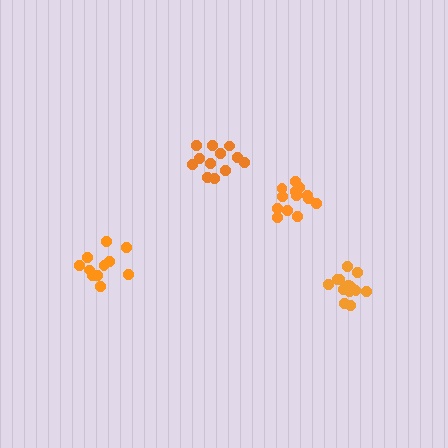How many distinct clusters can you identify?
There are 4 distinct clusters.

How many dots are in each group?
Group 1: 12 dots, Group 2: 11 dots, Group 3: 13 dots, Group 4: 13 dots (49 total).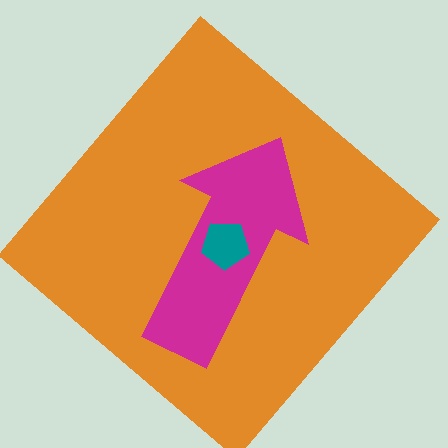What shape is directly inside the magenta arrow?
The teal pentagon.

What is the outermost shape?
The orange diamond.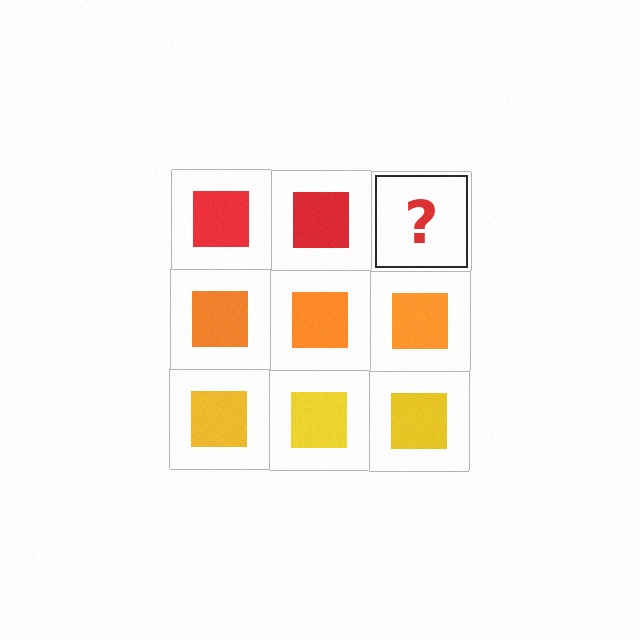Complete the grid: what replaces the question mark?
The question mark should be replaced with a red square.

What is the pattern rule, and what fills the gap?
The rule is that each row has a consistent color. The gap should be filled with a red square.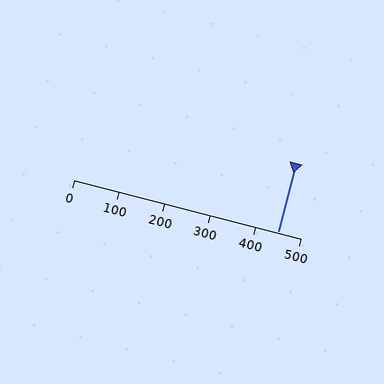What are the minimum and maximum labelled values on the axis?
The axis runs from 0 to 500.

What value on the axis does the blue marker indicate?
The marker indicates approximately 450.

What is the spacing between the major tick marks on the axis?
The major ticks are spaced 100 apart.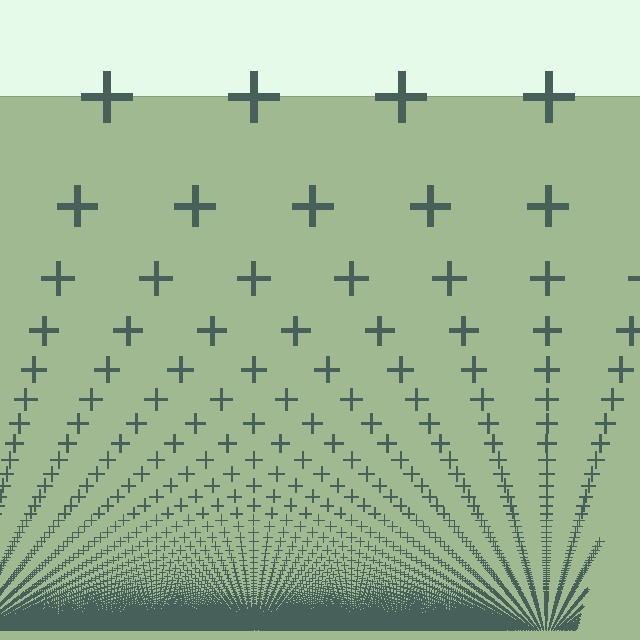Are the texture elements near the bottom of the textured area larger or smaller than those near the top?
Smaller. The gradient is inverted — elements near the bottom are smaller and denser.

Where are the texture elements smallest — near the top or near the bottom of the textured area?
Near the bottom.